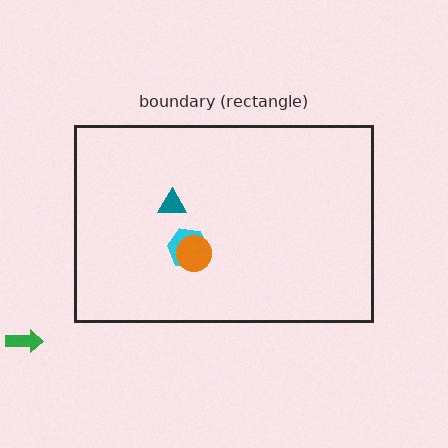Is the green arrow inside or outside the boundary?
Outside.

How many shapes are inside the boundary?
3 inside, 1 outside.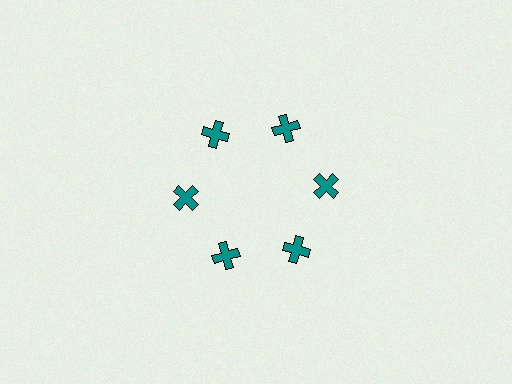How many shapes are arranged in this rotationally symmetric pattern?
There are 6 shapes, arranged in 6 groups of 1.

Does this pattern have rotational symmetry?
Yes, this pattern has 6-fold rotational symmetry. It looks the same after rotating 60 degrees around the center.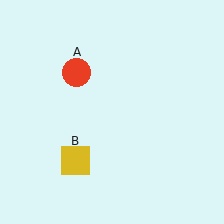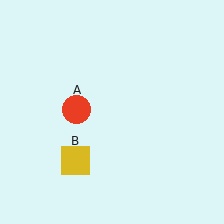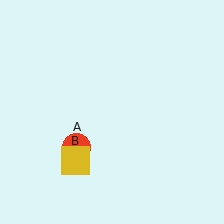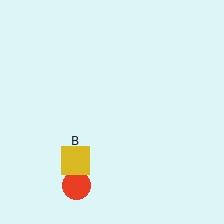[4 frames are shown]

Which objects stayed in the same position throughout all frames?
Yellow square (object B) remained stationary.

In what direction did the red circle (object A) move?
The red circle (object A) moved down.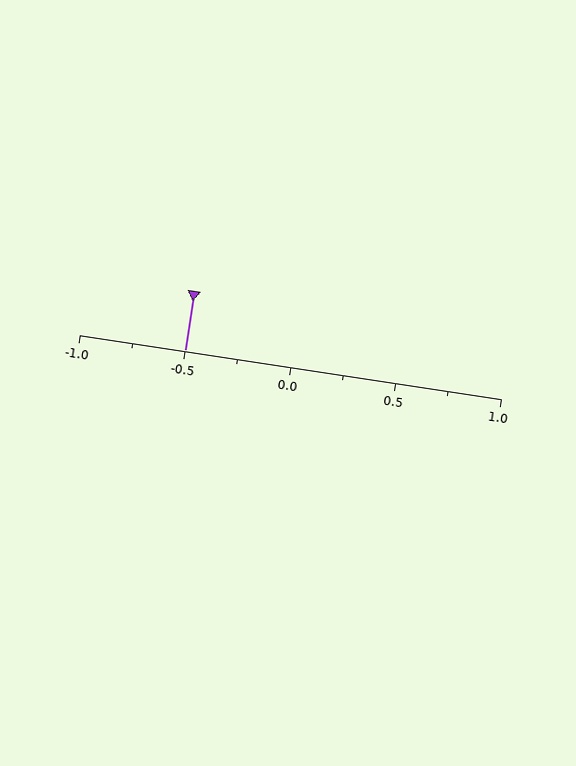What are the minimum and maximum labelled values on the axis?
The axis runs from -1.0 to 1.0.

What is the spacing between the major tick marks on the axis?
The major ticks are spaced 0.5 apart.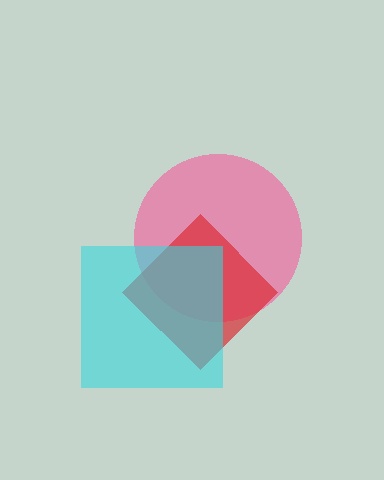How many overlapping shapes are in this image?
There are 3 overlapping shapes in the image.